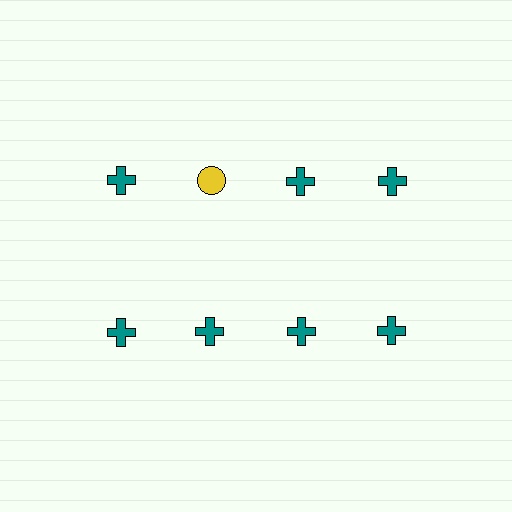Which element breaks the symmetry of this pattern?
The yellow circle in the top row, second from left column breaks the symmetry. All other shapes are teal crosses.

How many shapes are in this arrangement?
There are 8 shapes arranged in a grid pattern.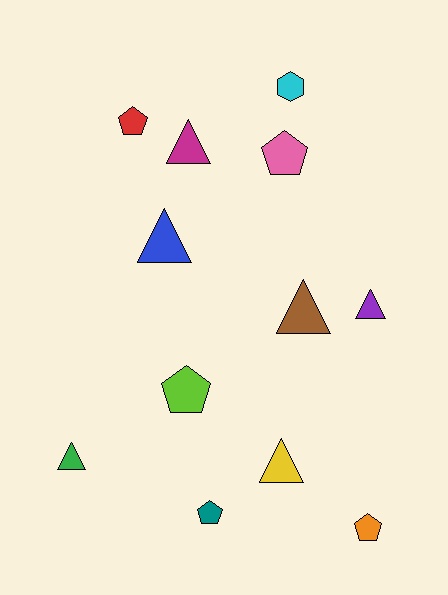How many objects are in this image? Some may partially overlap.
There are 12 objects.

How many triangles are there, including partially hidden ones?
There are 6 triangles.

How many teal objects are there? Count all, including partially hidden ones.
There is 1 teal object.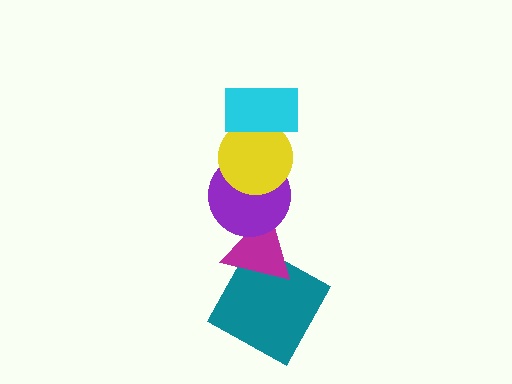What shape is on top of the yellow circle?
The cyan rectangle is on top of the yellow circle.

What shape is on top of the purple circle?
The yellow circle is on top of the purple circle.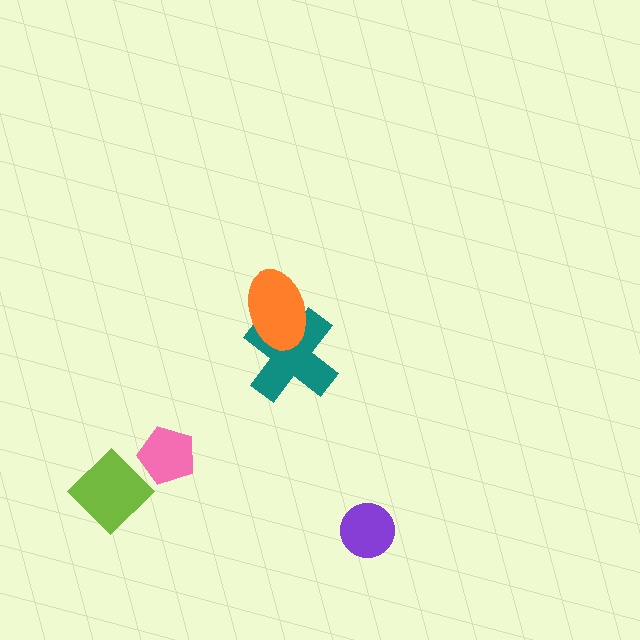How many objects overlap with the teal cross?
1 object overlaps with the teal cross.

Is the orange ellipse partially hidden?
No, no other shape covers it.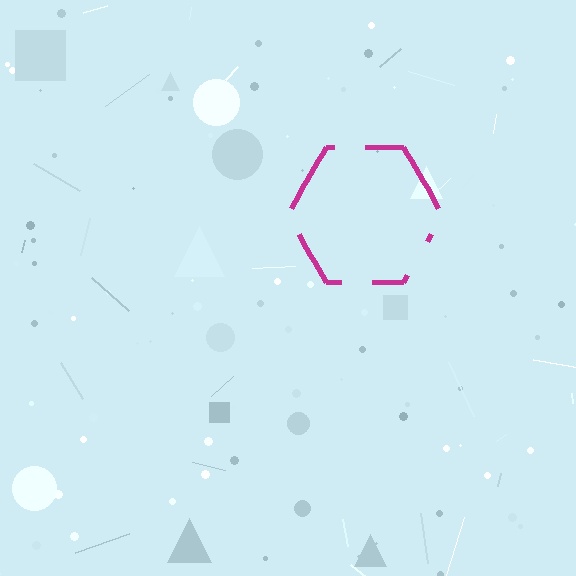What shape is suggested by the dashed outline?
The dashed outline suggests a hexagon.